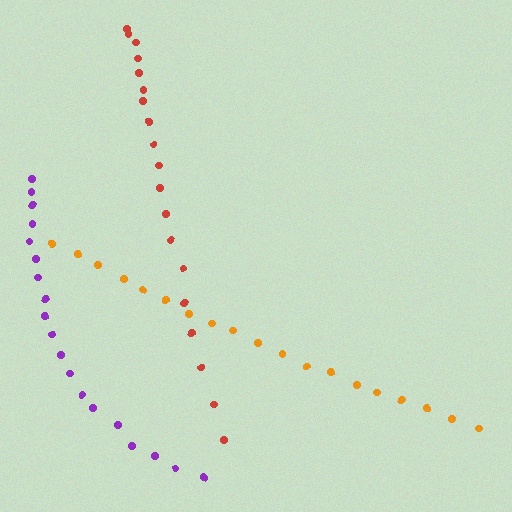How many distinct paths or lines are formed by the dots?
There are 3 distinct paths.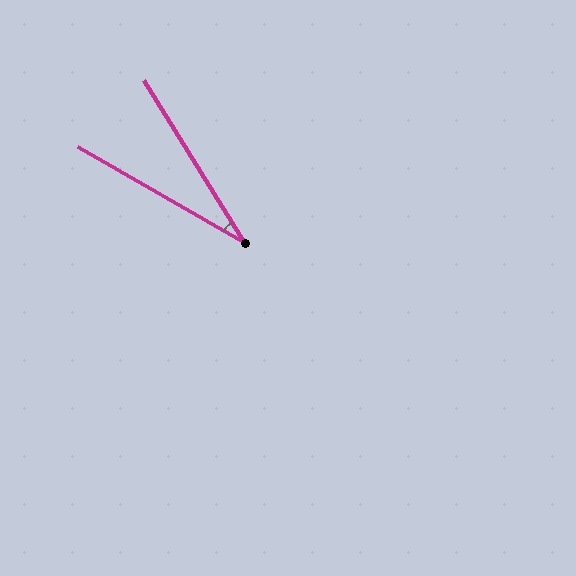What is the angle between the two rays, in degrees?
Approximately 28 degrees.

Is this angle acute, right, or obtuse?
It is acute.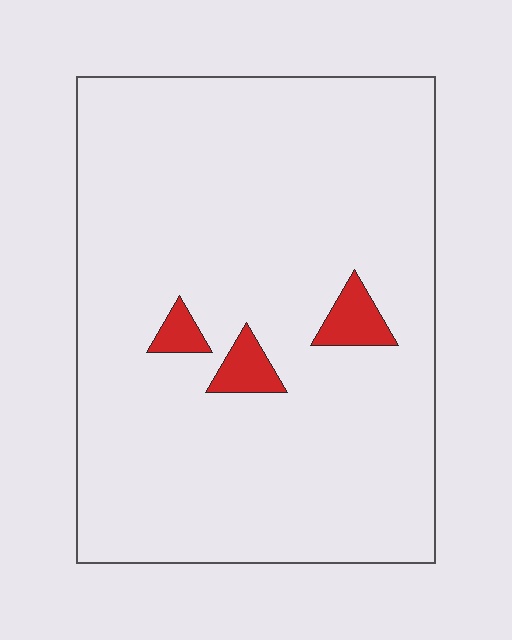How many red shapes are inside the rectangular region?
3.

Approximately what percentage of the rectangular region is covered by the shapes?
Approximately 5%.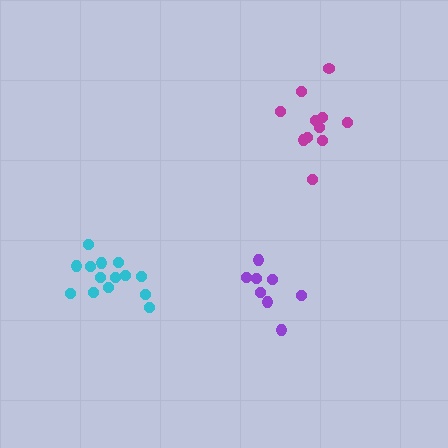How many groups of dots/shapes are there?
There are 3 groups.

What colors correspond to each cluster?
The clusters are colored: magenta, cyan, purple.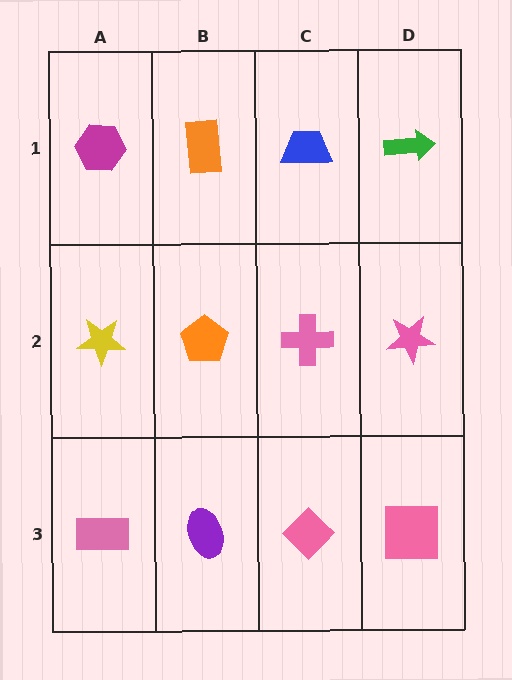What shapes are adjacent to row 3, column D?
A pink star (row 2, column D), a pink diamond (row 3, column C).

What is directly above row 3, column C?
A pink cross.